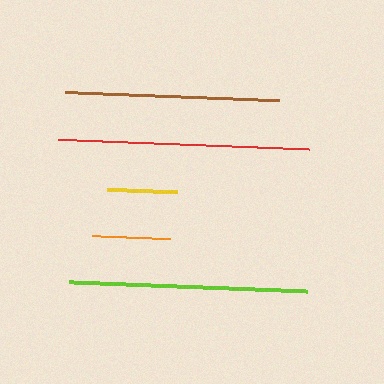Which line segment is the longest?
The red line is the longest at approximately 251 pixels.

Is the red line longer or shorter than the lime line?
The red line is longer than the lime line.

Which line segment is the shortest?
The yellow line is the shortest at approximately 70 pixels.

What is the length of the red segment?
The red segment is approximately 251 pixels long.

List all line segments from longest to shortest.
From longest to shortest: red, lime, brown, orange, yellow.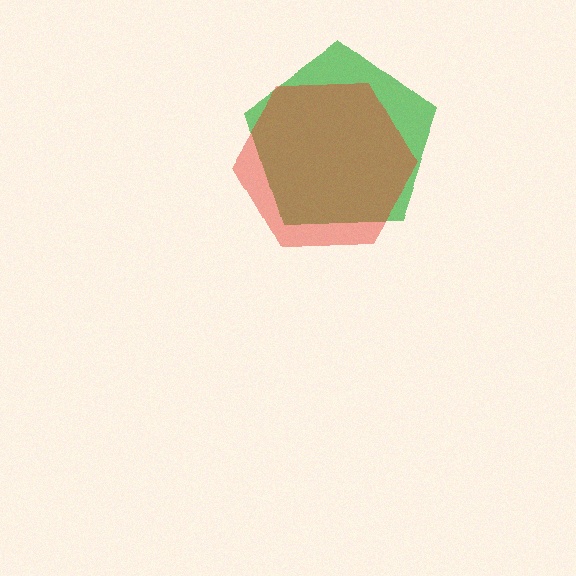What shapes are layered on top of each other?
The layered shapes are: a green pentagon, a red hexagon.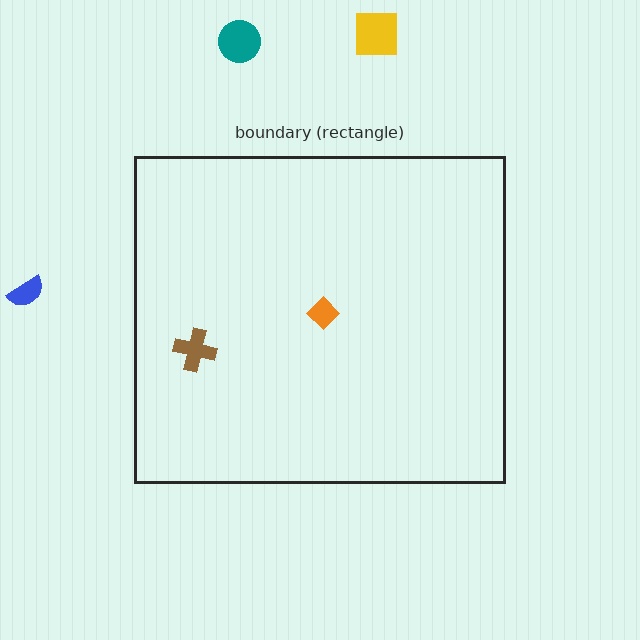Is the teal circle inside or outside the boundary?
Outside.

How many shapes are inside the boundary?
2 inside, 3 outside.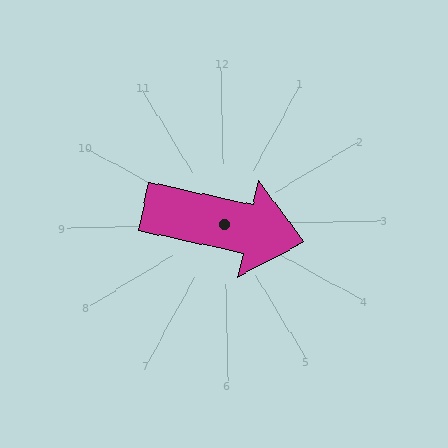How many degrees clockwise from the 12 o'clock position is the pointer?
Approximately 104 degrees.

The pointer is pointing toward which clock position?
Roughly 3 o'clock.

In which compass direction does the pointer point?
East.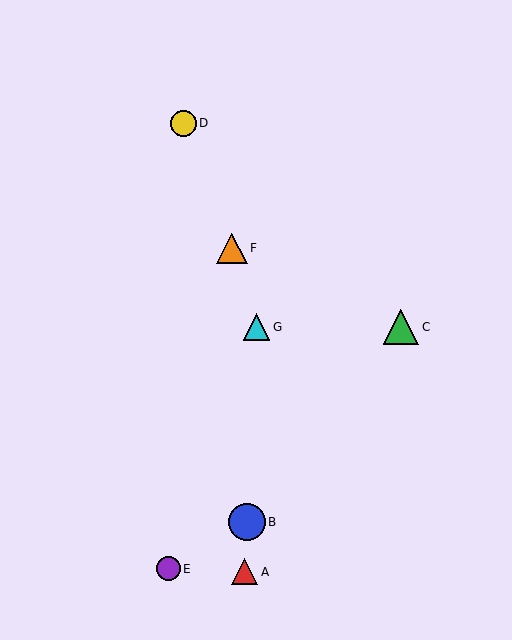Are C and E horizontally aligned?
No, C is at y≈327 and E is at y≈569.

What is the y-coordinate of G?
Object G is at y≈327.